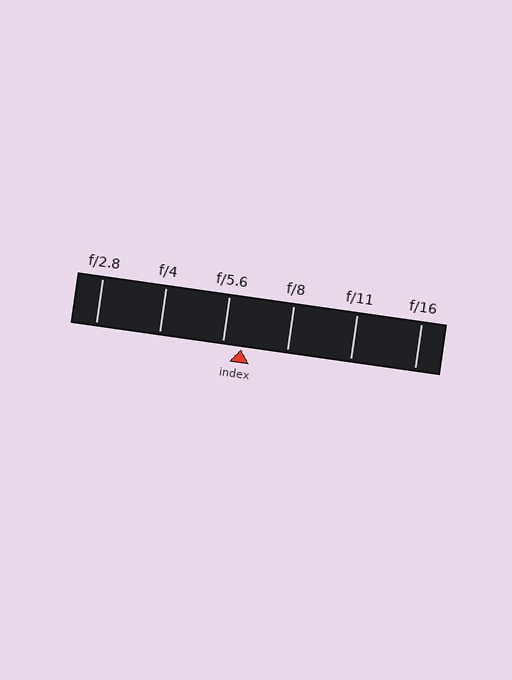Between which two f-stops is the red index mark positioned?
The index mark is between f/5.6 and f/8.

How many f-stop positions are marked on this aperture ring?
There are 6 f-stop positions marked.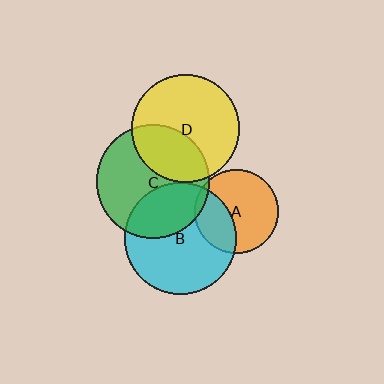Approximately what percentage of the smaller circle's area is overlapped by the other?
Approximately 35%.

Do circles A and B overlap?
Yes.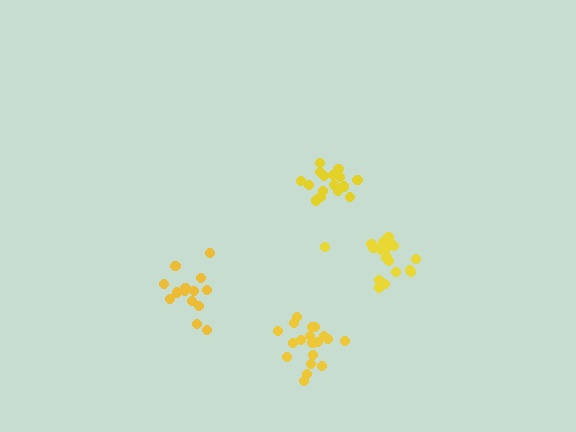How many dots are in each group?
Group 1: 19 dots, Group 2: 14 dots, Group 3: 19 dots, Group 4: 17 dots (69 total).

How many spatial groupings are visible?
There are 4 spatial groupings.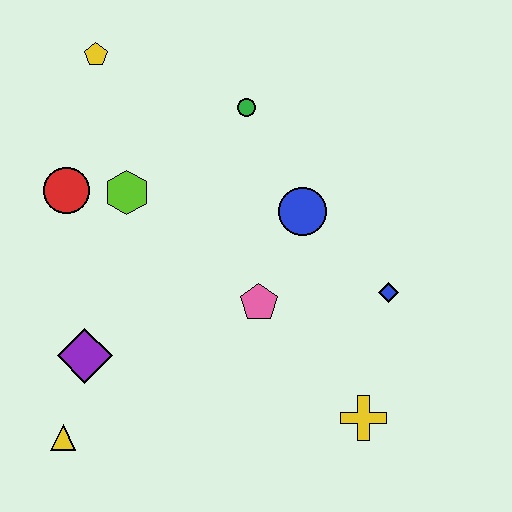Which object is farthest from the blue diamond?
The yellow pentagon is farthest from the blue diamond.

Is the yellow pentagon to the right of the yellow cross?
No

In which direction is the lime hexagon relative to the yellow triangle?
The lime hexagon is above the yellow triangle.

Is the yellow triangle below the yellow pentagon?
Yes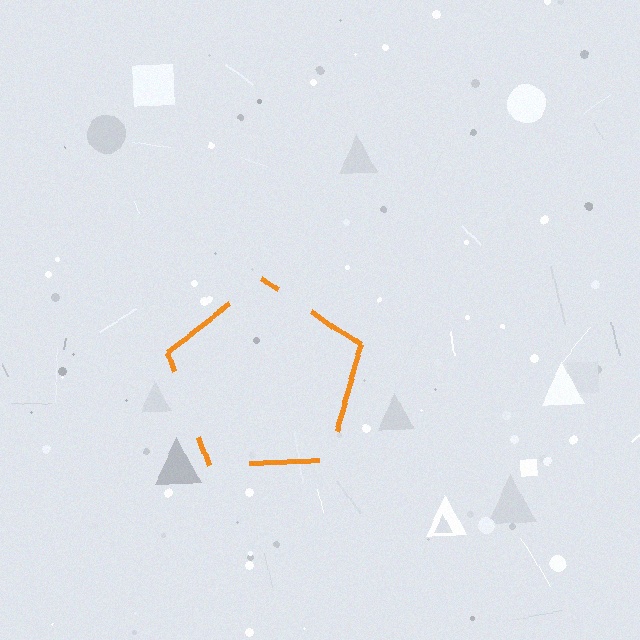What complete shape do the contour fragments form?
The contour fragments form a pentagon.